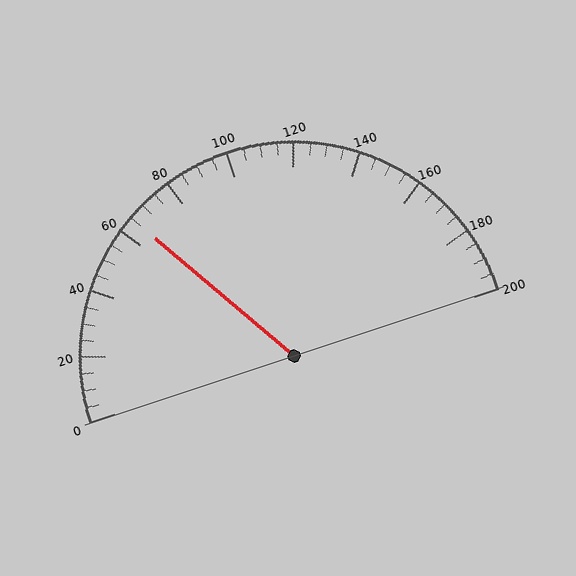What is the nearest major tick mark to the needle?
The nearest major tick mark is 60.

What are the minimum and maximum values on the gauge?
The gauge ranges from 0 to 200.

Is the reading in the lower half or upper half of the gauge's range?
The reading is in the lower half of the range (0 to 200).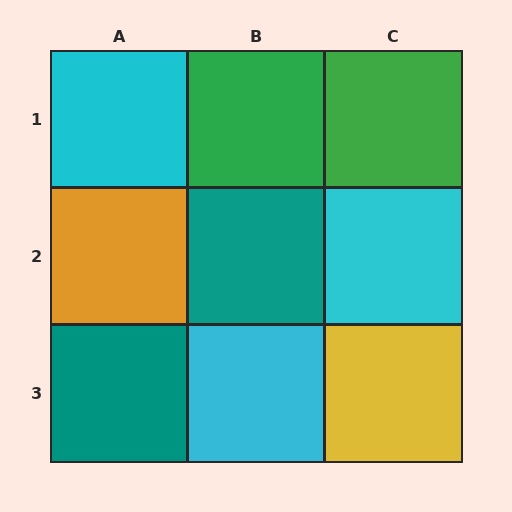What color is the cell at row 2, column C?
Cyan.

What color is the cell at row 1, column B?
Green.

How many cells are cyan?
3 cells are cyan.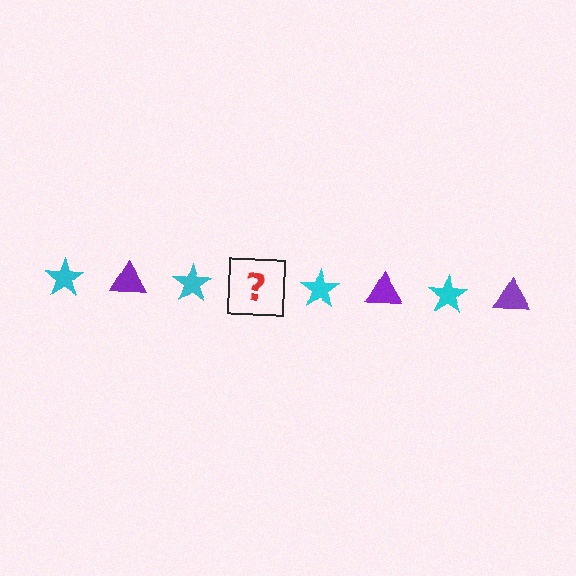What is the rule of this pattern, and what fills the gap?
The rule is that the pattern alternates between cyan star and purple triangle. The gap should be filled with a purple triangle.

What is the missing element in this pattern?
The missing element is a purple triangle.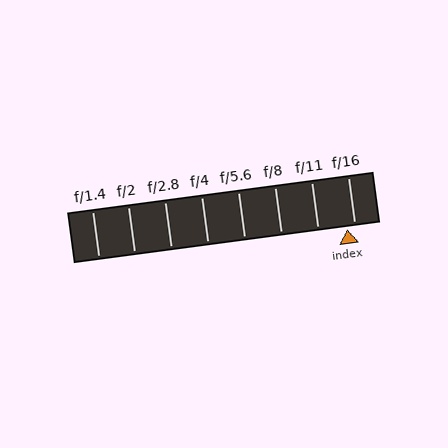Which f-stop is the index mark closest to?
The index mark is closest to f/16.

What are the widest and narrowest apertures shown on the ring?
The widest aperture shown is f/1.4 and the narrowest is f/16.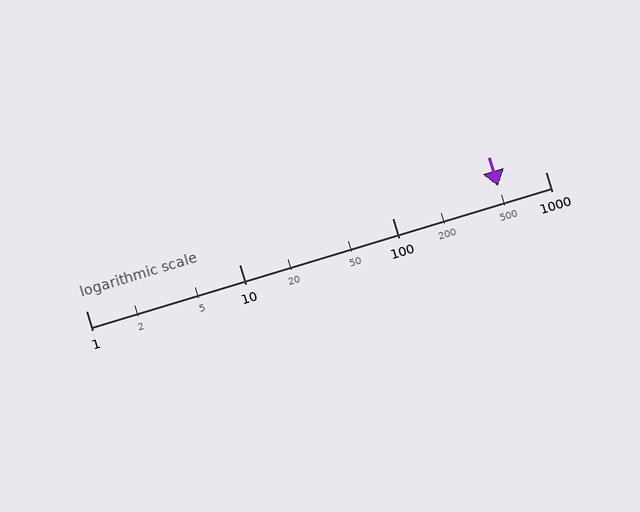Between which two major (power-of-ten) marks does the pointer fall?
The pointer is between 100 and 1000.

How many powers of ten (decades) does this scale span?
The scale spans 3 decades, from 1 to 1000.